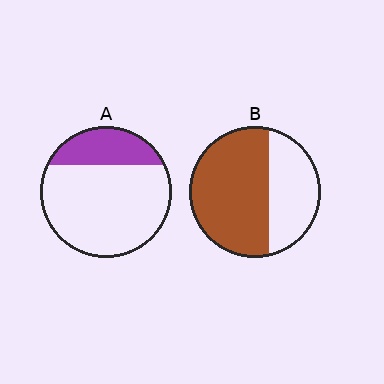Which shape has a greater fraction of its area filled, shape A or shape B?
Shape B.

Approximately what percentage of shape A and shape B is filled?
A is approximately 25% and B is approximately 65%.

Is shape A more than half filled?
No.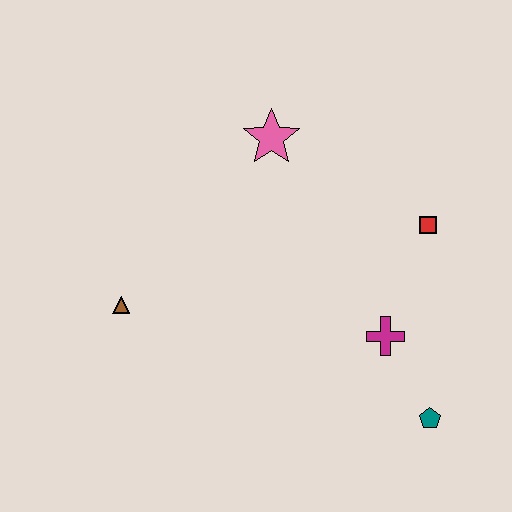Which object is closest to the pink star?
The red square is closest to the pink star.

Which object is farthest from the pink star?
The teal pentagon is farthest from the pink star.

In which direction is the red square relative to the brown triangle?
The red square is to the right of the brown triangle.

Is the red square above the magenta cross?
Yes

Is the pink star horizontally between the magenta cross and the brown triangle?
Yes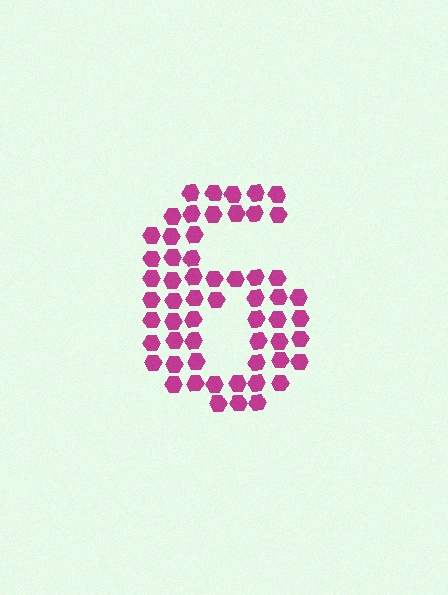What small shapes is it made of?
It is made of small hexagons.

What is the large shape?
The large shape is the digit 6.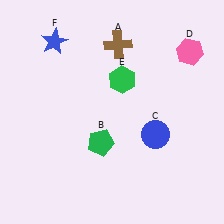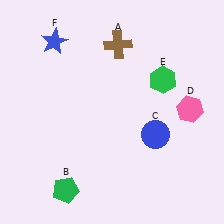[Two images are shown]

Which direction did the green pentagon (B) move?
The green pentagon (B) moved down.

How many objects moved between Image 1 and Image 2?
3 objects moved between the two images.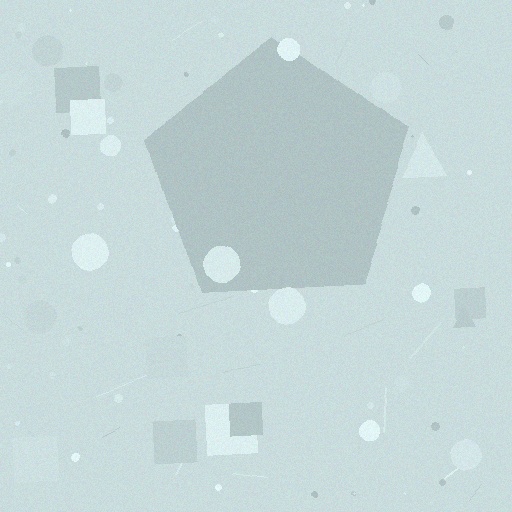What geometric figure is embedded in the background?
A pentagon is embedded in the background.